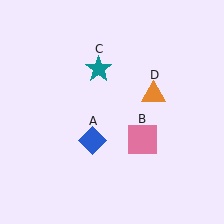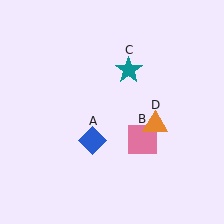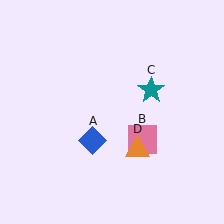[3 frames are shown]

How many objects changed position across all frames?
2 objects changed position: teal star (object C), orange triangle (object D).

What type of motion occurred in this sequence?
The teal star (object C), orange triangle (object D) rotated clockwise around the center of the scene.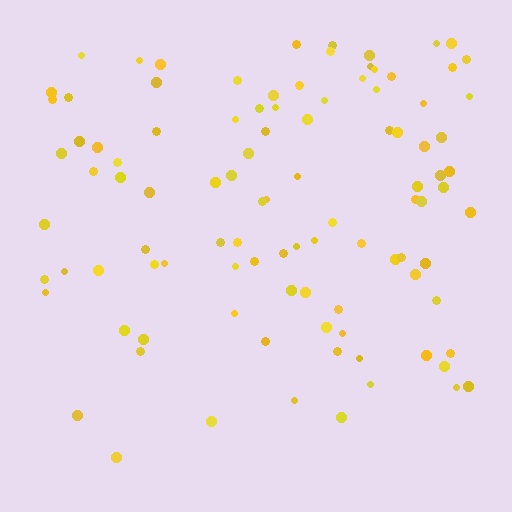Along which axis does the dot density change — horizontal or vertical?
Vertical.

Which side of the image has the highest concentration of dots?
The top.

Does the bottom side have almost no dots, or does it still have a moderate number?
Still a moderate number, just noticeably fewer than the top.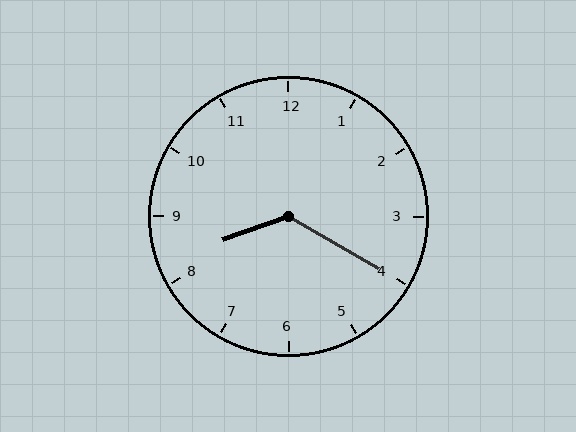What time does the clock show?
8:20.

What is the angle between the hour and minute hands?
Approximately 130 degrees.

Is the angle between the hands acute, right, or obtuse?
It is obtuse.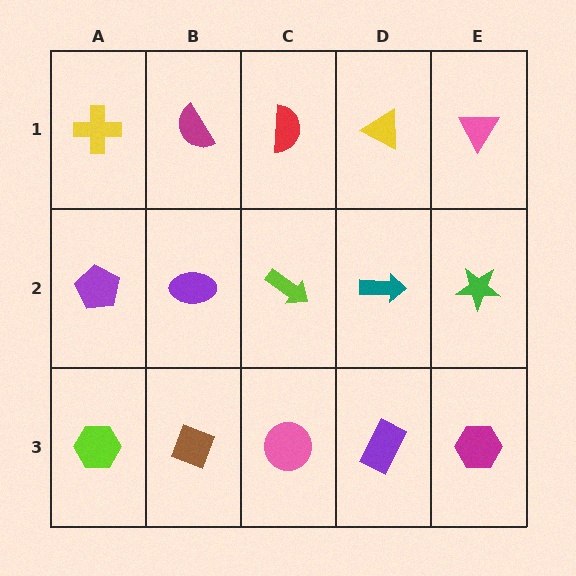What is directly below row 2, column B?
A brown diamond.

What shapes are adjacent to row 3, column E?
A green star (row 2, column E), a purple rectangle (row 3, column D).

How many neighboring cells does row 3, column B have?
3.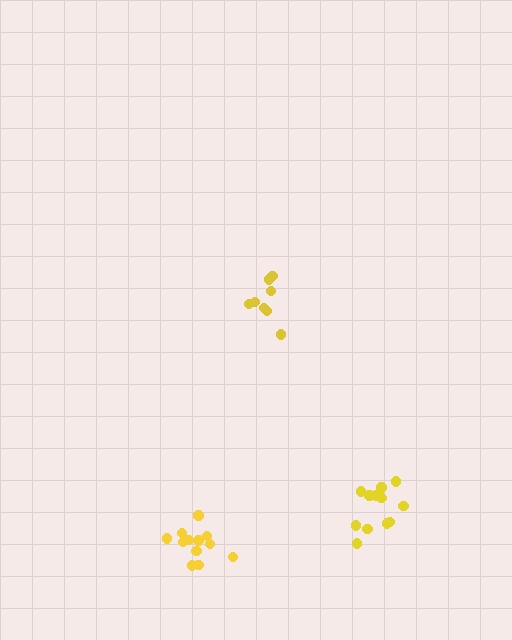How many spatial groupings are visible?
There are 3 spatial groupings.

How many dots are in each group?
Group 1: 8 dots, Group 2: 12 dots, Group 3: 12 dots (32 total).